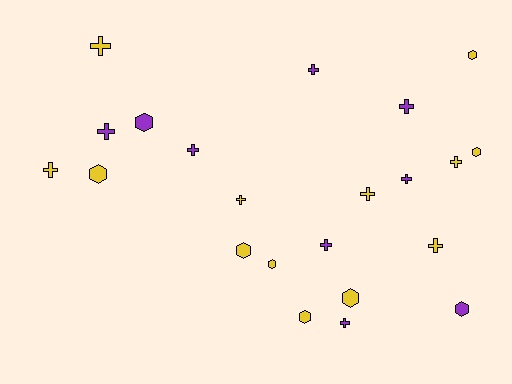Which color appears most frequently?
Yellow, with 13 objects.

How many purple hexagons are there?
There are 2 purple hexagons.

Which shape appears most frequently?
Cross, with 13 objects.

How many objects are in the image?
There are 22 objects.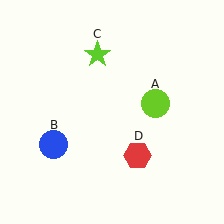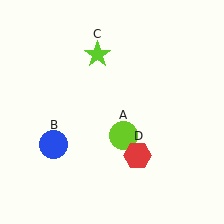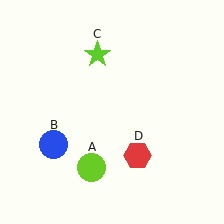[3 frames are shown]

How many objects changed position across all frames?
1 object changed position: lime circle (object A).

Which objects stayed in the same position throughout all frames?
Blue circle (object B) and lime star (object C) and red hexagon (object D) remained stationary.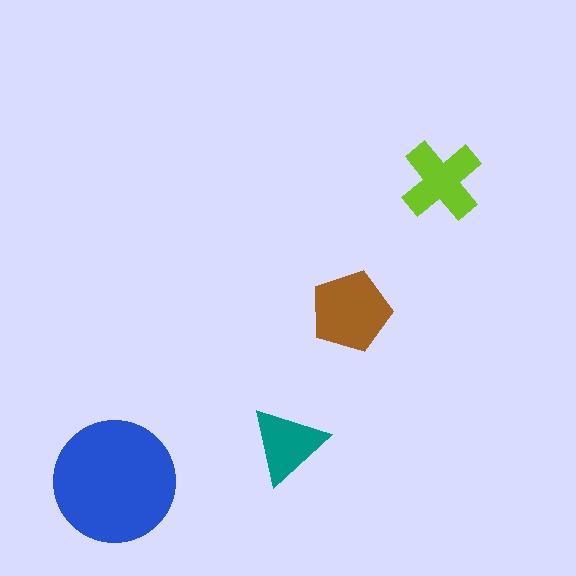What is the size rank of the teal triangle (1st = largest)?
4th.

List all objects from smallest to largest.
The teal triangle, the lime cross, the brown pentagon, the blue circle.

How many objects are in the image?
There are 4 objects in the image.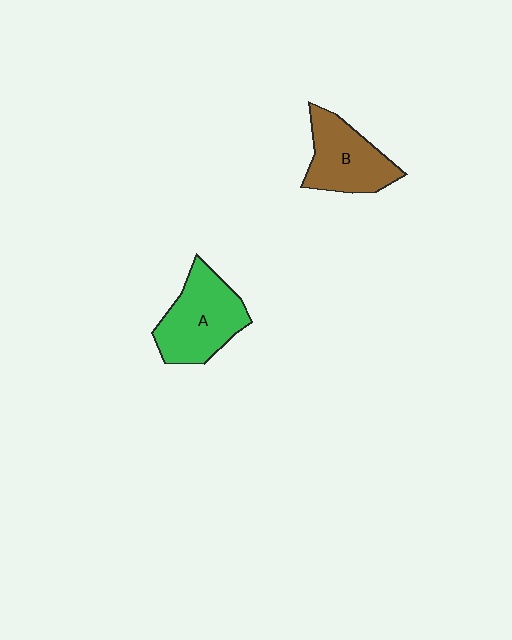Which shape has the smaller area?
Shape B (brown).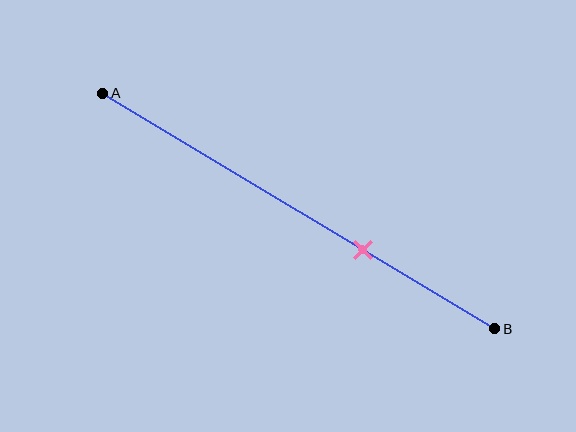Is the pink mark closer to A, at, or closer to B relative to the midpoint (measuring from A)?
The pink mark is closer to point B than the midpoint of segment AB.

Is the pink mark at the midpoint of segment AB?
No, the mark is at about 65% from A, not at the 50% midpoint.